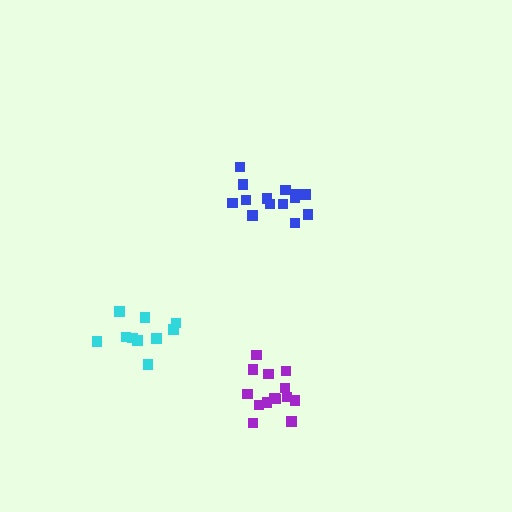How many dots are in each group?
Group 1: 14 dots, Group 2: 10 dots, Group 3: 14 dots (38 total).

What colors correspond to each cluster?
The clusters are colored: blue, cyan, purple.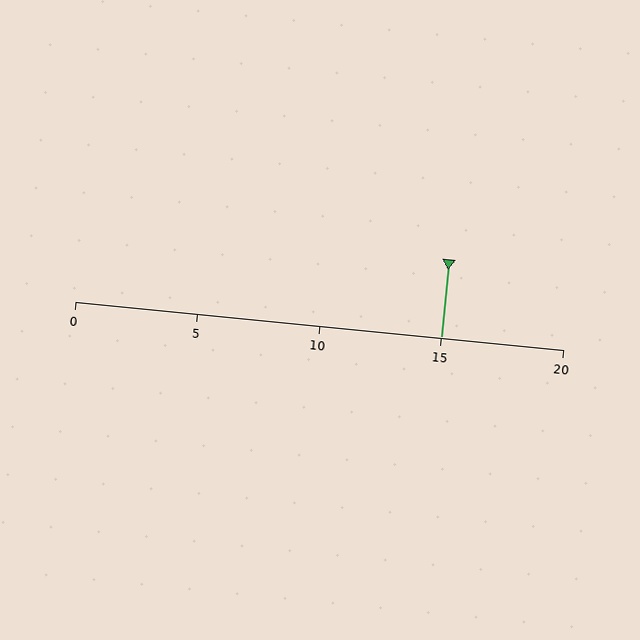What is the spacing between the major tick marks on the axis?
The major ticks are spaced 5 apart.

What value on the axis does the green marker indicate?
The marker indicates approximately 15.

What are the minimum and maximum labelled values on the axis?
The axis runs from 0 to 20.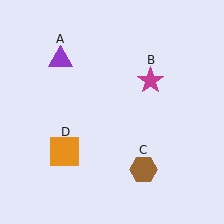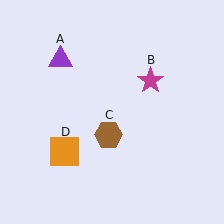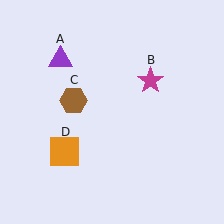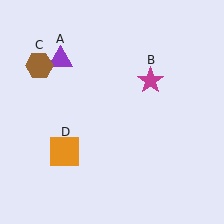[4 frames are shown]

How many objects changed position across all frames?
1 object changed position: brown hexagon (object C).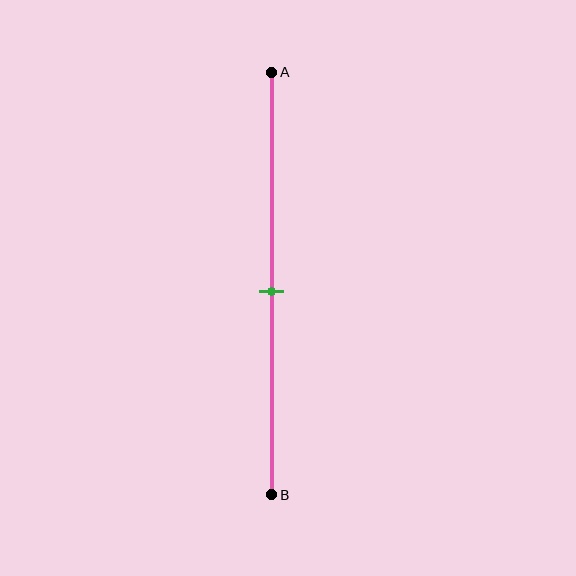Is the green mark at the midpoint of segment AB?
Yes, the mark is approximately at the midpoint.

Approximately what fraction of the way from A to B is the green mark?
The green mark is approximately 50% of the way from A to B.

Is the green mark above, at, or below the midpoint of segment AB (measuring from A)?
The green mark is approximately at the midpoint of segment AB.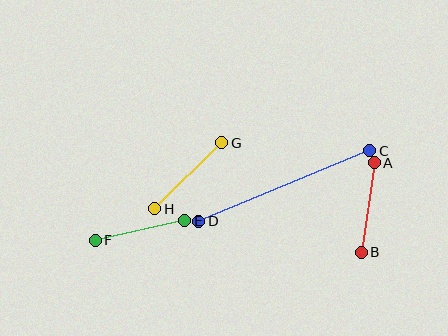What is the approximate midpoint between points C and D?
The midpoint is at approximately (284, 186) pixels.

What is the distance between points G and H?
The distance is approximately 94 pixels.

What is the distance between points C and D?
The distance is approximately 185 pixels.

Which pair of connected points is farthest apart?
Points C and D are farthest apart.